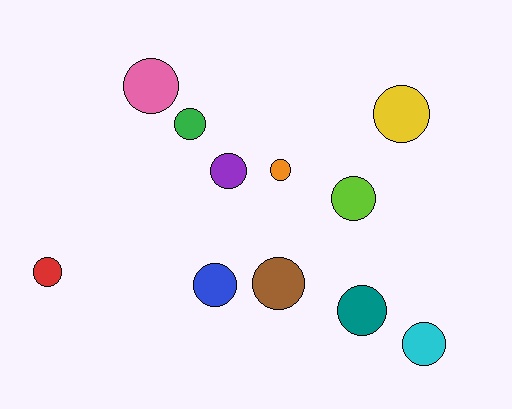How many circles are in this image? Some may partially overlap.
There are 11 circles.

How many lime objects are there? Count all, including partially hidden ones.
There is 1 lime object.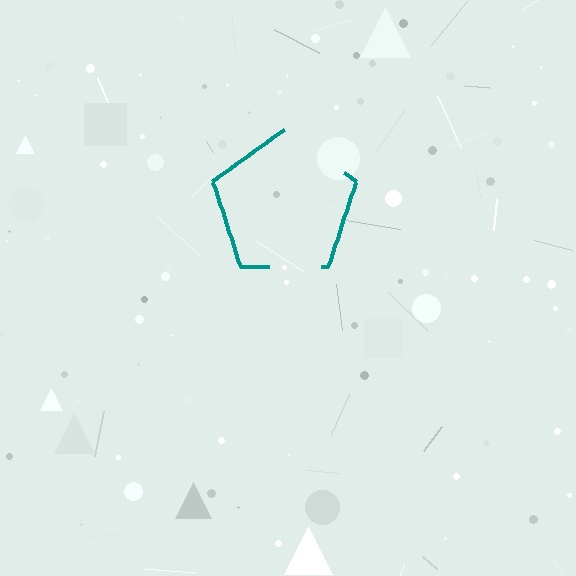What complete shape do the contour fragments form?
The contour fragments form a pentagon.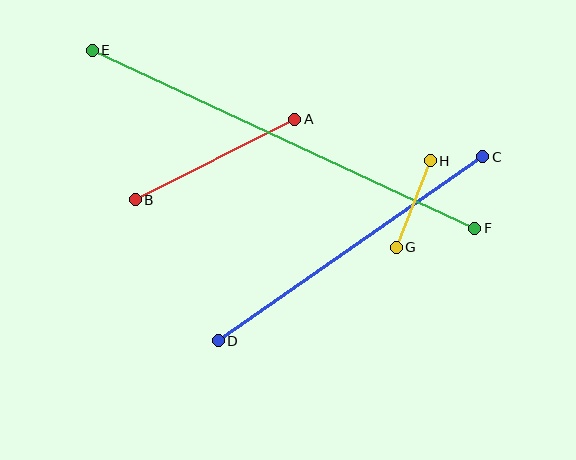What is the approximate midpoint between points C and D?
The midpoint is at approximately (350, 249) pixels.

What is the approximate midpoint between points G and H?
The midpoint is at approximately (413, 204) pixels.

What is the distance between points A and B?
The distance is approximately 179 pixels.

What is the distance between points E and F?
The distance is approximately 422 pixels.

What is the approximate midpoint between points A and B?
The midpoint is at approximately (215, 159) pixels.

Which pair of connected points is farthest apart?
Points E and F are farthest apart.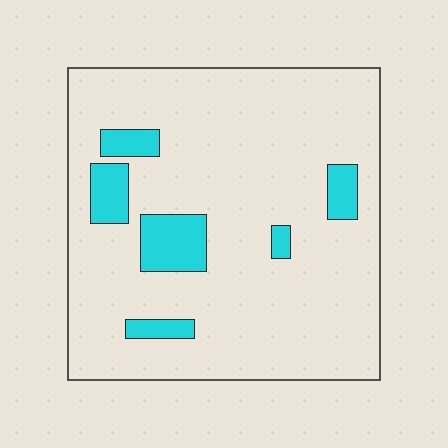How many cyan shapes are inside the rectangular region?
6.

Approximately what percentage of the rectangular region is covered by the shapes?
Approximately 10%.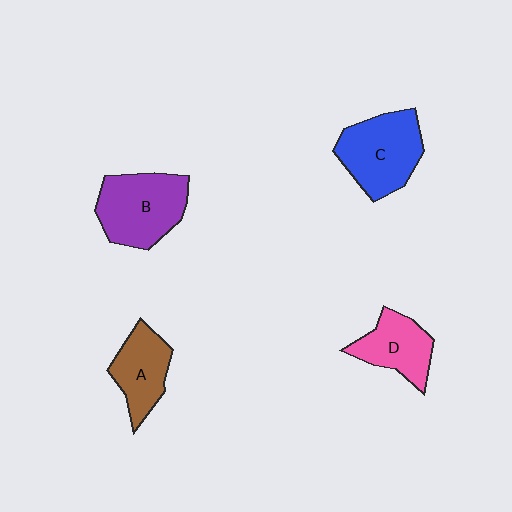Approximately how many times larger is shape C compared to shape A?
Approximately 1.4 times.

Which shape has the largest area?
Shape B (purple).